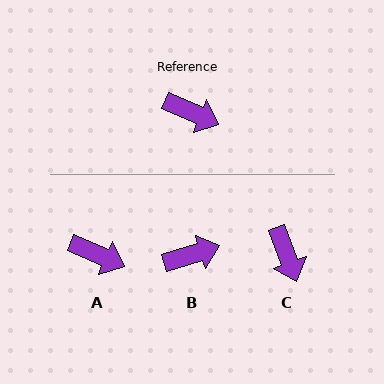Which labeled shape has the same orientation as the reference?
A.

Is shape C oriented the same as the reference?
No, it is off by about 46 degrees.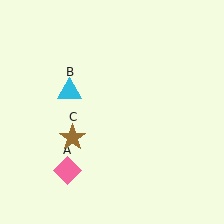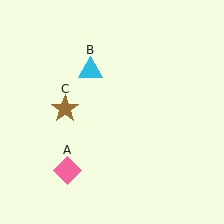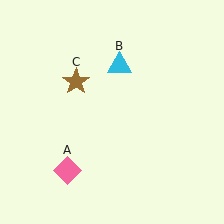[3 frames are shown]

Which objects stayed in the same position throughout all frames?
Pink diamond (object A) remained stationary.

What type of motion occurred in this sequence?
The cyan triangle (object B), brown star (object C) rotated clockwise around the center of the scene.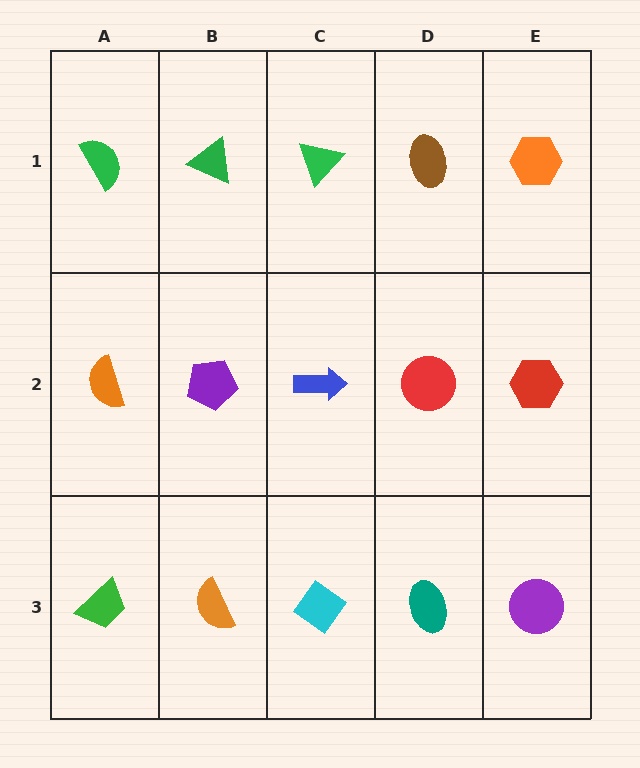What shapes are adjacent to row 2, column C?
A green triangle (row 1, column C), a cyan diamond (row 3, column C), a purple pentagon (row 2, column B), a red circle (row 2, column D).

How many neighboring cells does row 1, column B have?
3.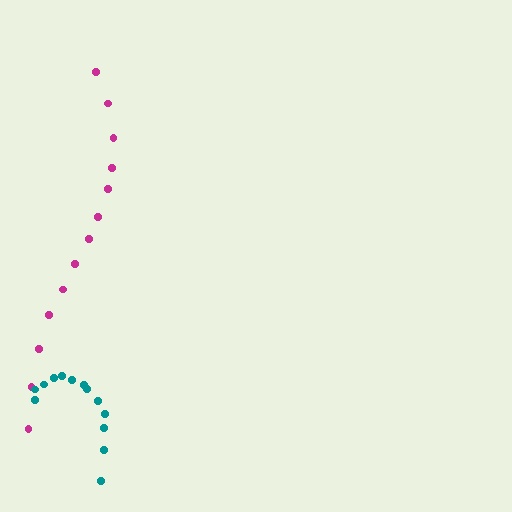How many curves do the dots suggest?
There are 2 distinct paths.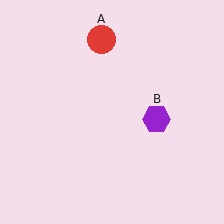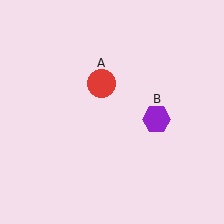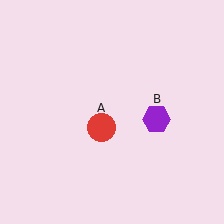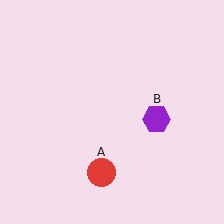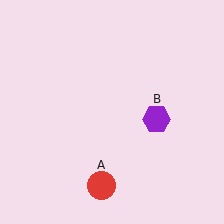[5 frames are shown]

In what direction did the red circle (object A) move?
The red circle (object A) moved down.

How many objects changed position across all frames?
1 object changed position: red circle (object A).